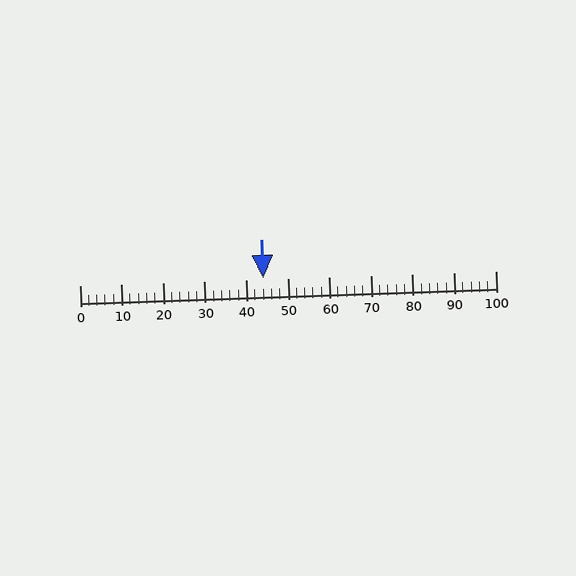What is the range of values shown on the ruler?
The ruler shows values from 0 to 100.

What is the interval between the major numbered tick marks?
The major tick marks are spaced 10 units apart.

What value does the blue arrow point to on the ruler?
The blue arrow points to approximately 44.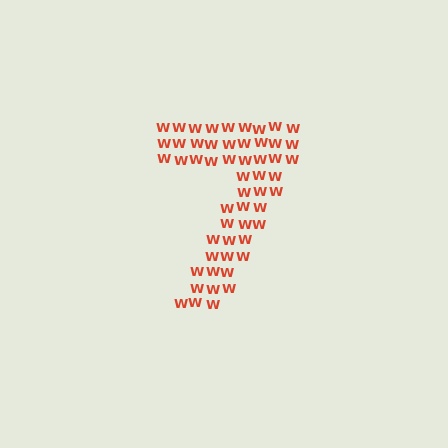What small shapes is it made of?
It is made of small letter W's.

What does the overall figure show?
The overall figure shows the digit 7.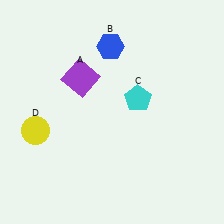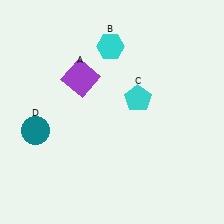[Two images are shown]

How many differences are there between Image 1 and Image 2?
There are 2 differences between the two images.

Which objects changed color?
B changed from blue to cyan. D changed from yellow to teal.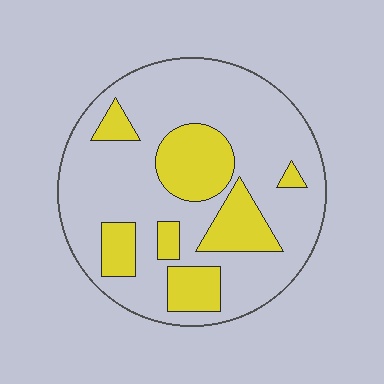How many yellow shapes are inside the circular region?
7.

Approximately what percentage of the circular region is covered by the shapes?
Approximately 25%.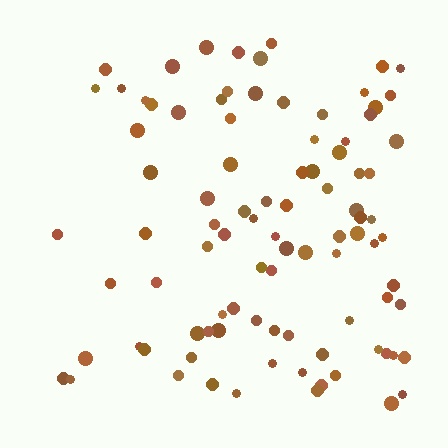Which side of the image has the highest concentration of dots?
The right.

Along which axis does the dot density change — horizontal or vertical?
Horizontal.